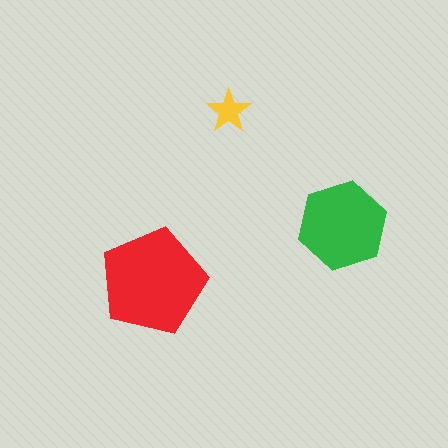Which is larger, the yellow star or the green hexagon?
The green hexagon.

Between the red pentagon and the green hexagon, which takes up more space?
The red pentagon.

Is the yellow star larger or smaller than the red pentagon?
Smaller.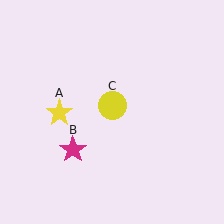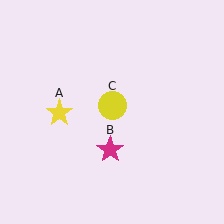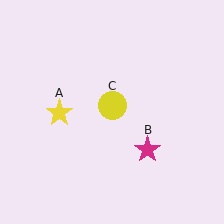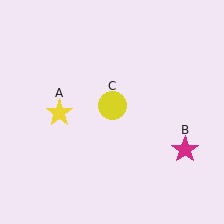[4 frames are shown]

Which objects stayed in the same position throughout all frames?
Yellow star (object A) and yellow circle (object C) remained stationary.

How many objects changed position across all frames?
1 object changed position: magenta star (object B).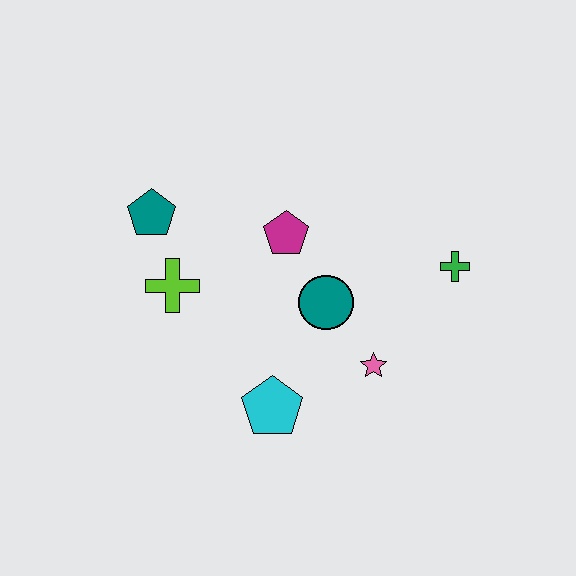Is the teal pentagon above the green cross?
Yes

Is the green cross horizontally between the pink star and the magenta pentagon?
No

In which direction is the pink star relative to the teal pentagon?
The pink star is to the right of the teal pentagon.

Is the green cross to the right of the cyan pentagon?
Yes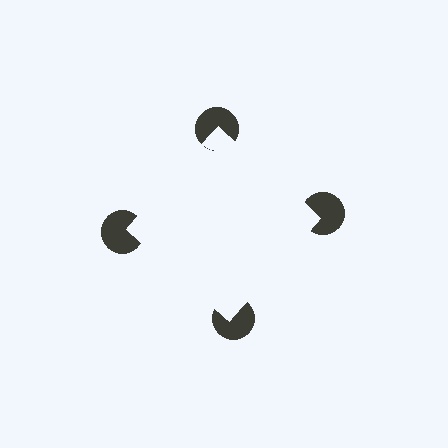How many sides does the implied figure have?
4 sides.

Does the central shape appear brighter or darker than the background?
It typically appears slightly brighter than the background, even though no actual brightness change is drawn.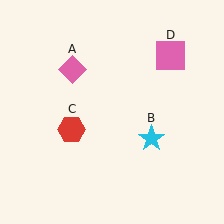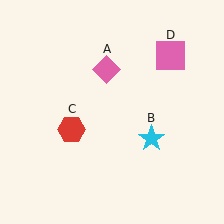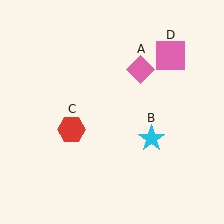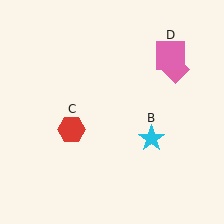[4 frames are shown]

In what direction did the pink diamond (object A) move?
The pink diamond (object A) moved right.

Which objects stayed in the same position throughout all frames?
Cyan star (object B) and red hexagon (object C) and pink square (object D) remained stationary.